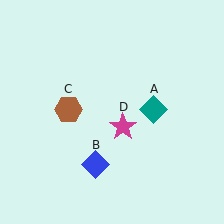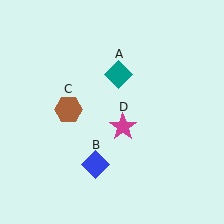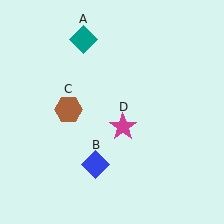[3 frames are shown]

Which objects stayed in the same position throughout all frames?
Blue diamond (object B) and brown hexagon (object C) and magenta star (object D) remained stationary.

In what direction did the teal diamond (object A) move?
The teal diamond (object A) moved up and to the left.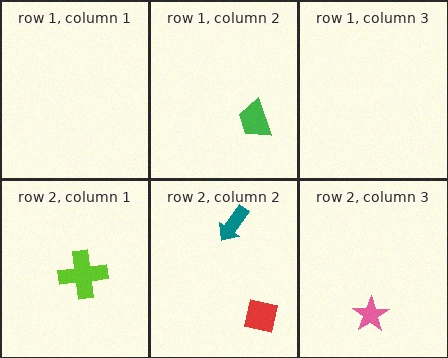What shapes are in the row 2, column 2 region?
The teal arrow, the red square.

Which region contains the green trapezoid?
The row 1, column 2 region.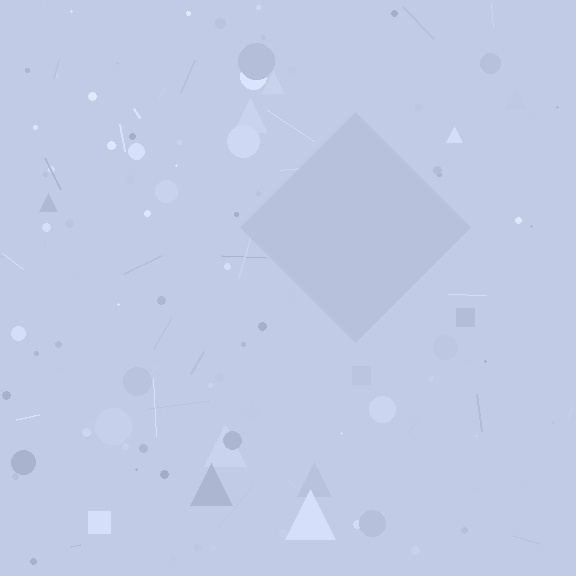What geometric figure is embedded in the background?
A diamond is embedded in the background.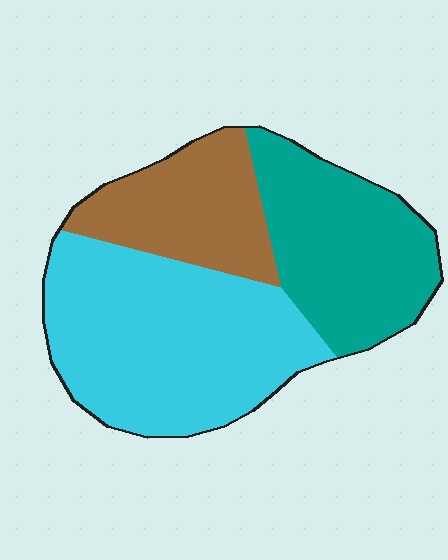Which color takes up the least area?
Brown, at roughly 20%.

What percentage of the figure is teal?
Teal covers 31% of the figure.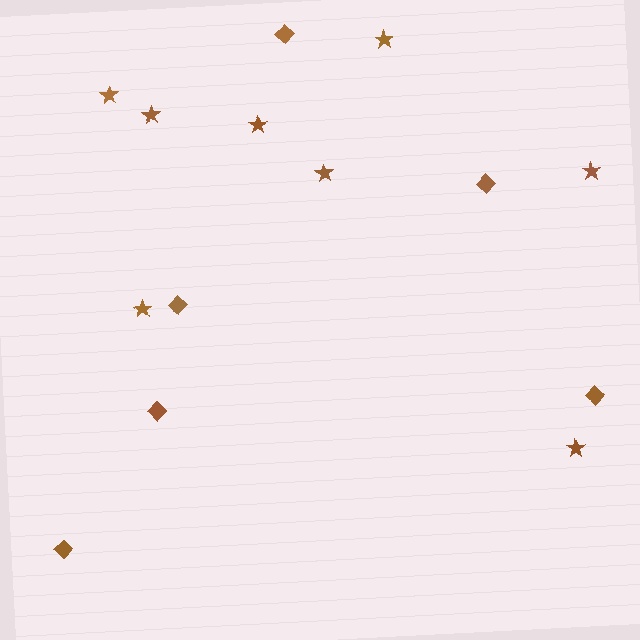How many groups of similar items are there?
There are 2 groups: one group of stars (8) and one group of diamonds (6).